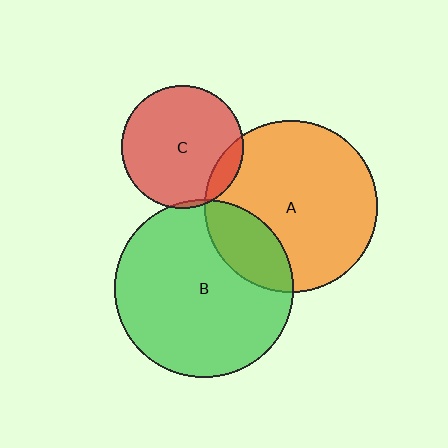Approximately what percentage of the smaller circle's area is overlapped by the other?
Approximately 10%.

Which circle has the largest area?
Circle B (green).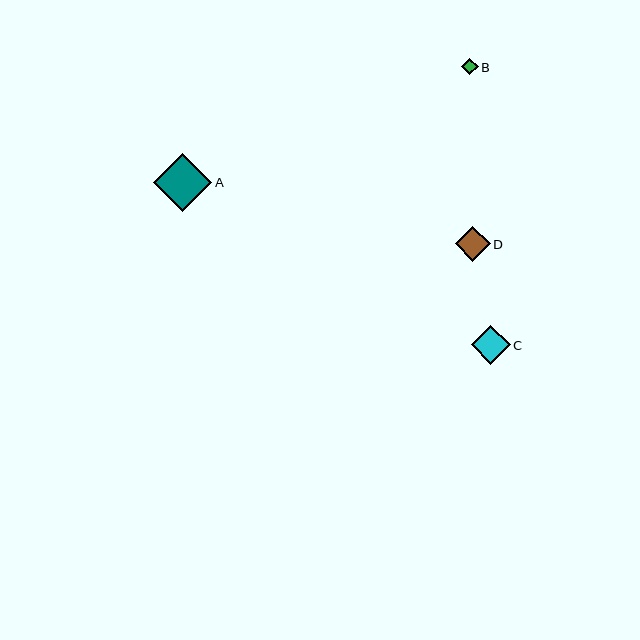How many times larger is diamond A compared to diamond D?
Diamond A is approximately 1.7 times the size of diamond D.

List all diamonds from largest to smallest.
From largest to smallest: A, C, D, B.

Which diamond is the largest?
Diamond A is the largest with a size of approximately 58 pixels.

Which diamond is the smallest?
Diamond B is the smallest with a size of approximately 16 pixels.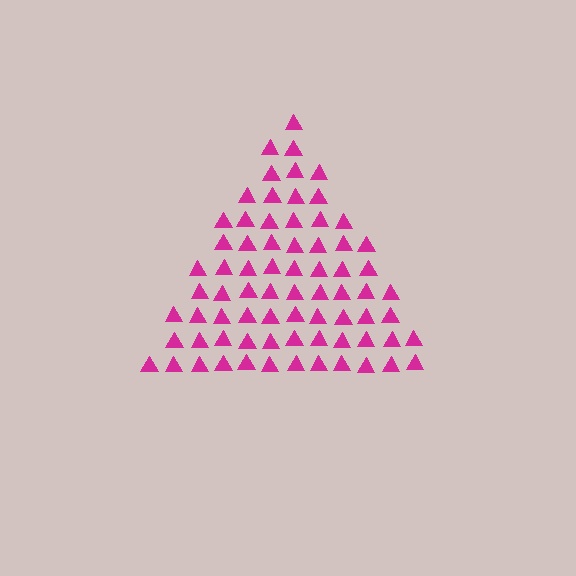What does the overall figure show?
The overall figure shows a triangle.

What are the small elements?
The small elements are triangles.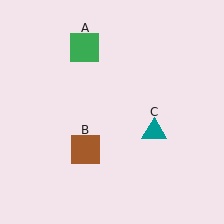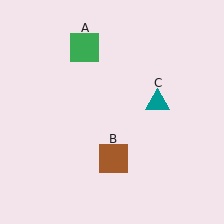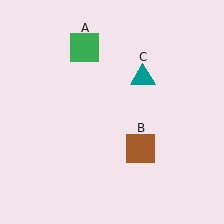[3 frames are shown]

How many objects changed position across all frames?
2 objects changed position: brown square (object B), teal triangle (object C).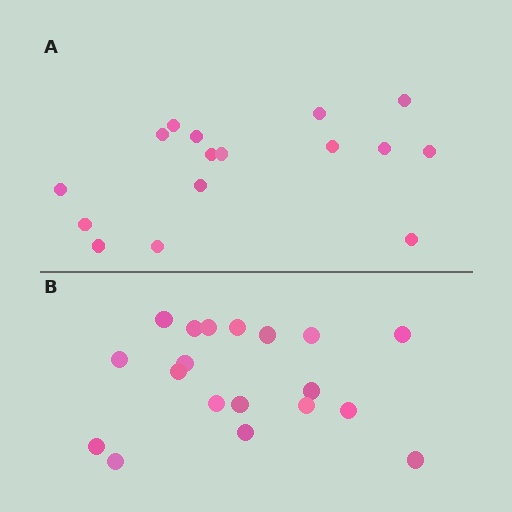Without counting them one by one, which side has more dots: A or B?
Region B (the bottom region) has more dots.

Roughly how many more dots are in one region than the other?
Region B has just a few more — roughly 2 or 3 more dots than region A.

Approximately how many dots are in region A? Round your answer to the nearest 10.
About 20 dots. (The exact count is 16, which rounds to 20.)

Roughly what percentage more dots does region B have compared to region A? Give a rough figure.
About 20% more.